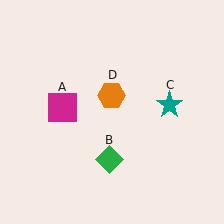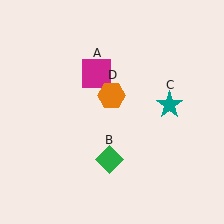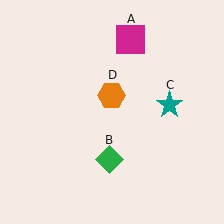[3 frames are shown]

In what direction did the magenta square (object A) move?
The magenta square (object A) moved up and to the right.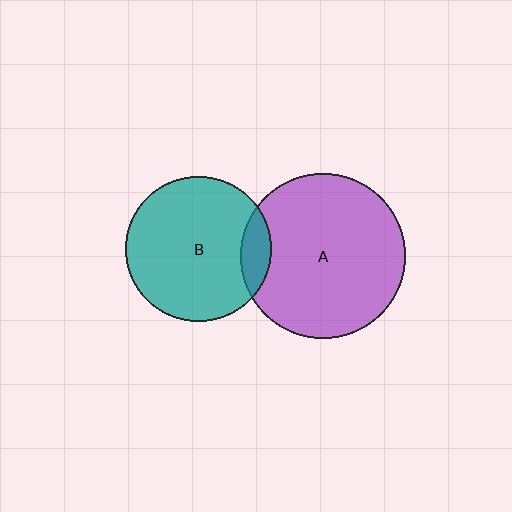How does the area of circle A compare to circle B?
Approximately 1.3 times.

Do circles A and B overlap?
Yes.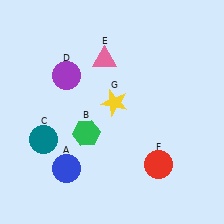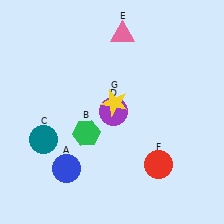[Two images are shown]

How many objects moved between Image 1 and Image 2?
2 objects moved between the two images.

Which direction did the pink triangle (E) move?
The pink triangle (E) moved up.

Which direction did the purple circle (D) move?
The purple circle (D) moved right.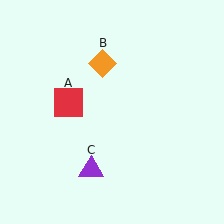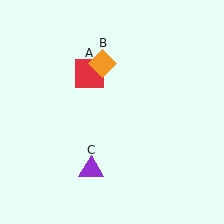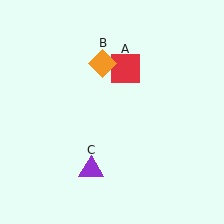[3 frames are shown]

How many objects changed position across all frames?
1 object changed position: red square (object A).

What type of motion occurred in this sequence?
The red square (object A) rotated clockwise around the center of the scene.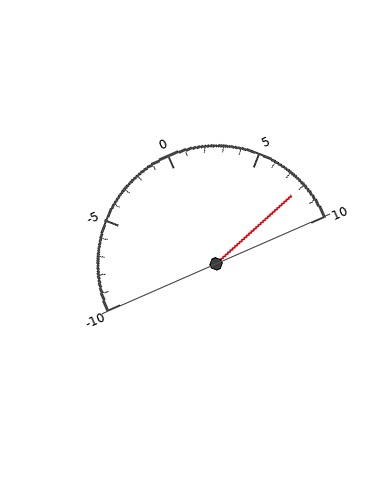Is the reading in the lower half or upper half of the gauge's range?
The reading is in the upper half of the range (-10 to 10).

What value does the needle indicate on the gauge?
The needle indicates approximately 8.